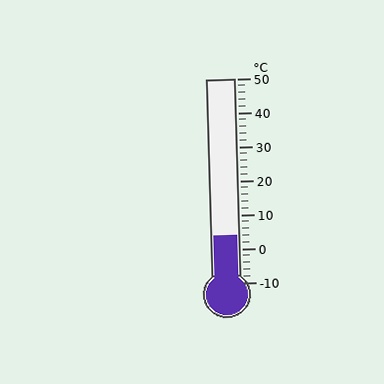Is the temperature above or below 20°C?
The temperature is below 20°C.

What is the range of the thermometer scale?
The thermometer scale ranges from -10°C to 50°C.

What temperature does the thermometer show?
The thermometer shows approximately 4°C.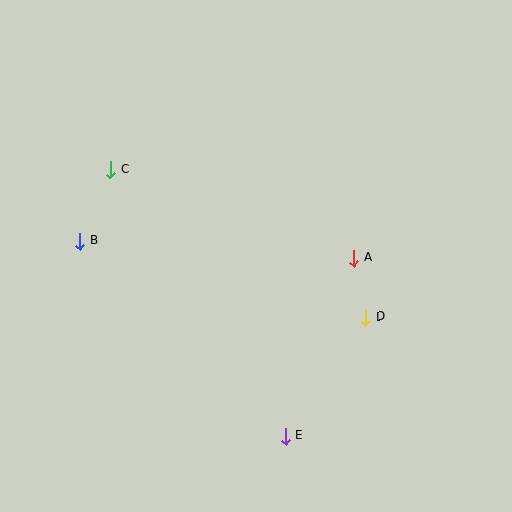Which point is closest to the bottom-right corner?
Point E is closest to the bottom-right corner.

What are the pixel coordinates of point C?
Point C is at (110, 170).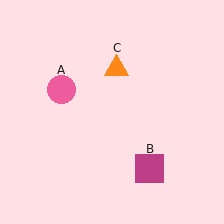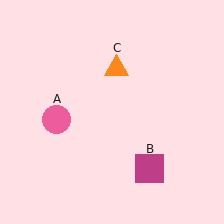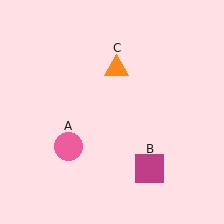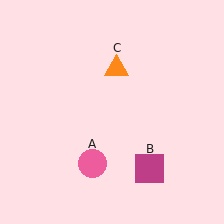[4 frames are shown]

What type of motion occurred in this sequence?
The pink circle (object A) rotated counterclockwise around the center of the scene.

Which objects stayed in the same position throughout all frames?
Magenta square (object B) and orange triangle (object C) remained stationary.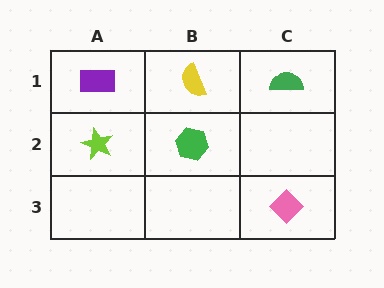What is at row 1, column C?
A green semicircle.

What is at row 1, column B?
A yellow semicircle.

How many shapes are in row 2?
2 shapes.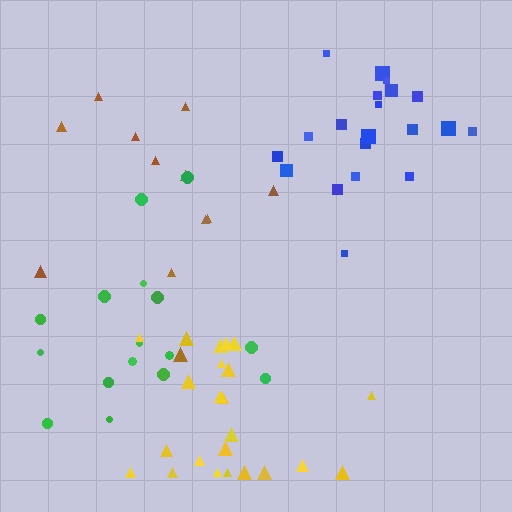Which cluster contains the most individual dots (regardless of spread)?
Yellow (23).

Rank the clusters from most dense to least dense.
blue, yellow, green, brown.